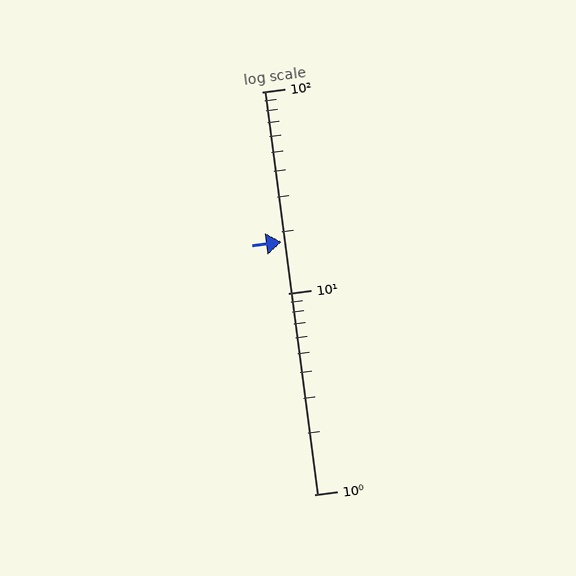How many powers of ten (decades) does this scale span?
The scale spans 2 decades, from 1 to 100.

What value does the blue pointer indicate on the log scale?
The pointer indicates approximately 18.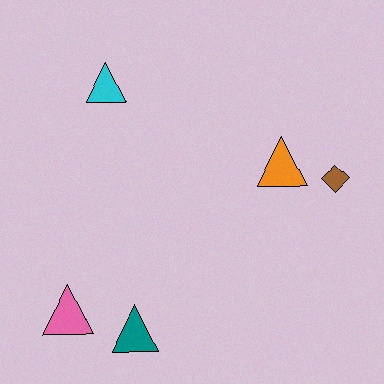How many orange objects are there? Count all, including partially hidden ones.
There is 1 orange object.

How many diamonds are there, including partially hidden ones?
There is 1 diamond.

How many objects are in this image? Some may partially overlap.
There are 5 objects.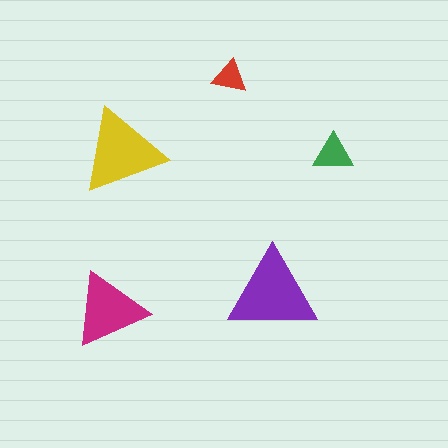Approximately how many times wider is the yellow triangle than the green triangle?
About 2 times wider.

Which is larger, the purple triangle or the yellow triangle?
The purple one.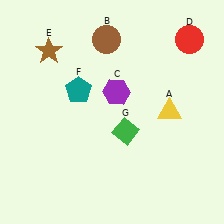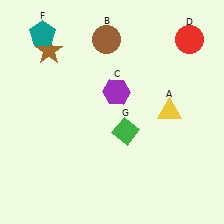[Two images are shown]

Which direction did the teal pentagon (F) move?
The teal pentagon (F) moved up.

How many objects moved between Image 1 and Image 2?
1 object moved between the two images.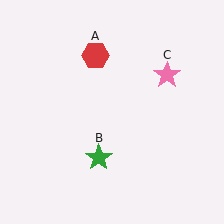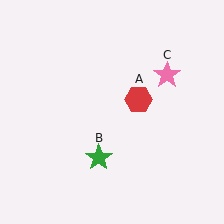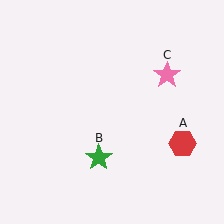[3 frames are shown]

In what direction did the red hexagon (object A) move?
The red hexagon (object A) moved down and to the right.